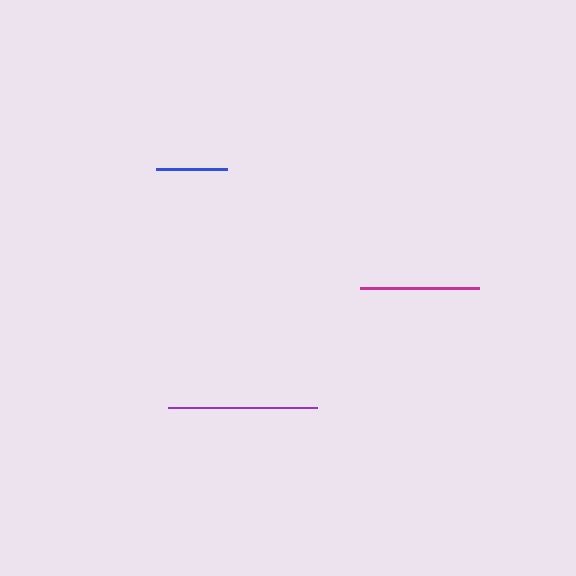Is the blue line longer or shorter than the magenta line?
The magenta line is longer than the blue line.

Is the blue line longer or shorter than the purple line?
The purple line is longer than the blue line.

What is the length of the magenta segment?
The magenta segment is approximately 119 pixels long.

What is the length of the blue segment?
The blue segment is approximately 71 pixels long.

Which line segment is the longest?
The purple line is the longest at approximately 149 pixels.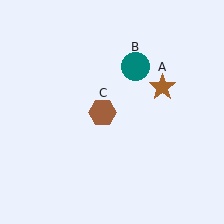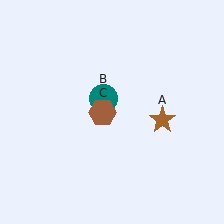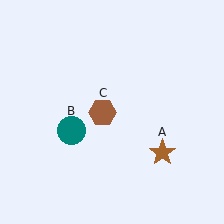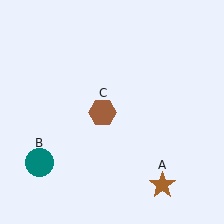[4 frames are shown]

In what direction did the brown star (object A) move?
The brown star (object A) moved down.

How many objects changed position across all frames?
2 objects changed position: brown star (object A), teal circle (object B).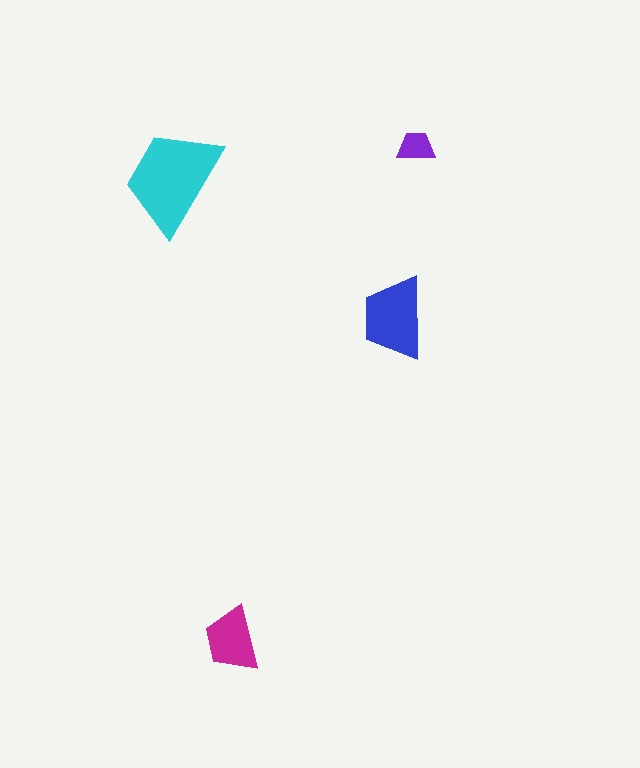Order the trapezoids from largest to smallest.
the cyan one, the blue one, the magenta one, the purple one.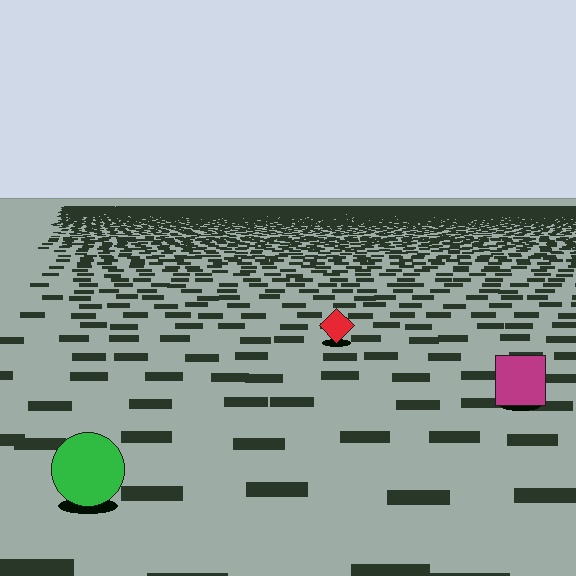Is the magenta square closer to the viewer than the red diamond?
Yes. The magenta square is closer — you can tell from the texture gradient: the ground texture is coarser near it.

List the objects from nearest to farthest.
From nearest to farthest: the green circle, the magenta square, the red diamond.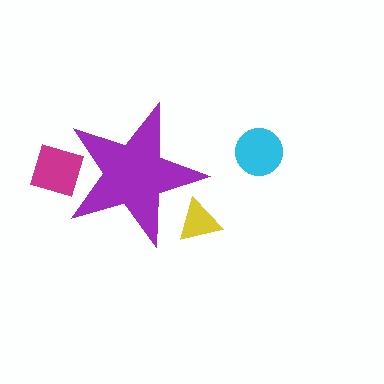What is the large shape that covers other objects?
A purple star.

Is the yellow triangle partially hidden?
Yes, the yellow triangle is partially hidden behind the purple star.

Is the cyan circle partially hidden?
No, the cyan circle is fully visible.